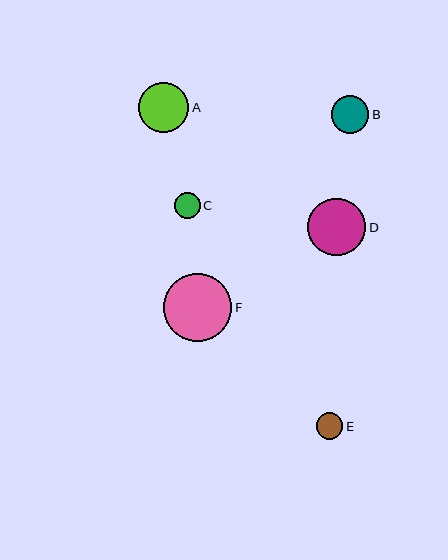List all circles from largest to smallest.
From largest to smallest: F, D, A, B, E, C.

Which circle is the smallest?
Circle C is the smallest with a size of approximately 26 pixels.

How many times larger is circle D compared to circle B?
Circle D is approximately 1.6 times the size of circle B.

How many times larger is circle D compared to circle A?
Circle D is approximately 1.2 times the size of circle A.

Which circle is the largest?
Circle F is the largest with a size of approximately 68 pixels.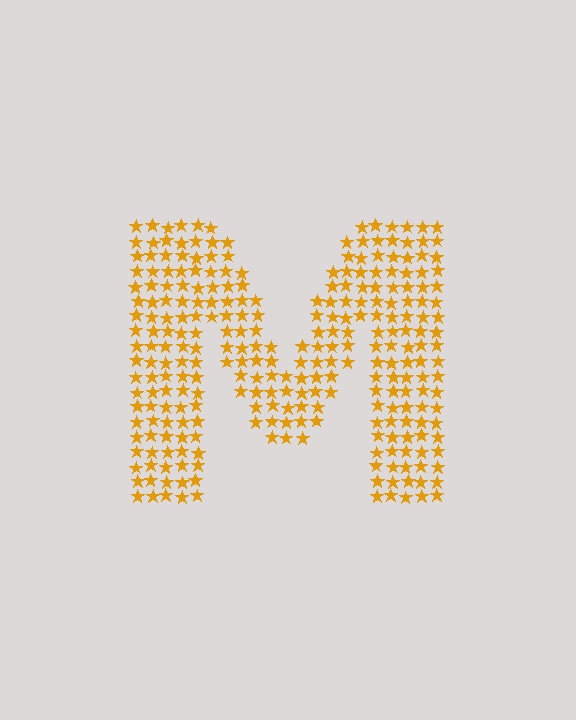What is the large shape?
The large shape is the letter M.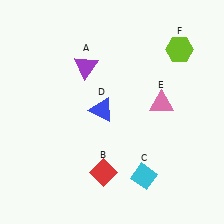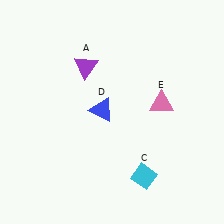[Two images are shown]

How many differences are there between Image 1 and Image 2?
There are 2 differences between the two images.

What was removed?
The lime hexagon (F), the red diamond (B) were removed in Image 2.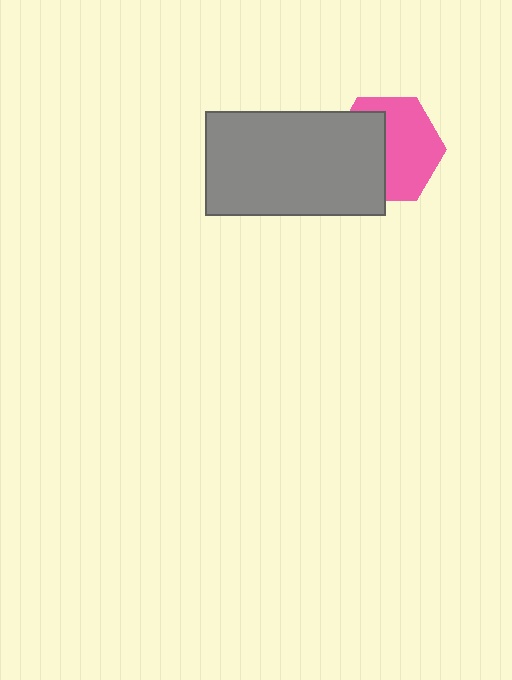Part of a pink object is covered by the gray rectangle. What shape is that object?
It is a hexagon.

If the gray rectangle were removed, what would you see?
You would see the complete pink hexagon.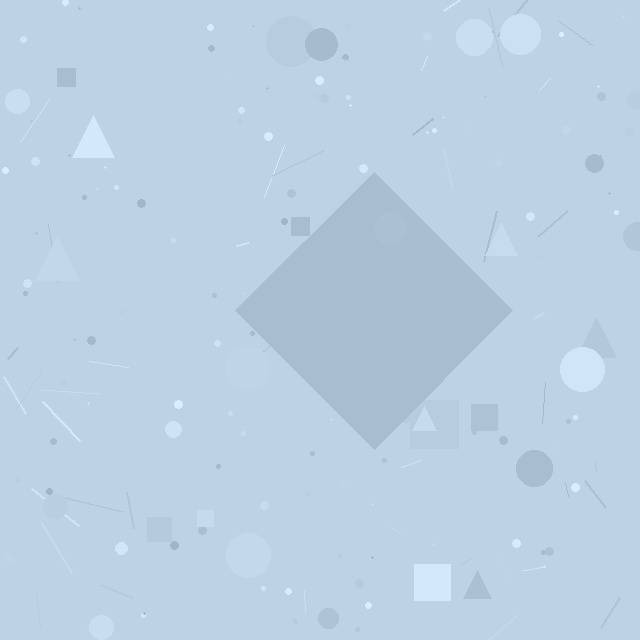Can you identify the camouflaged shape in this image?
The camouflaged shape is a diamond.